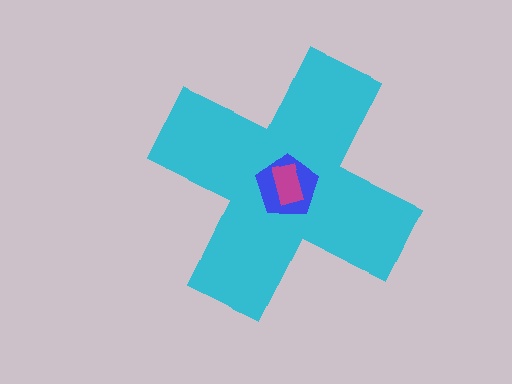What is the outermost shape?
The cyan cross.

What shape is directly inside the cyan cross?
The blue pentagon.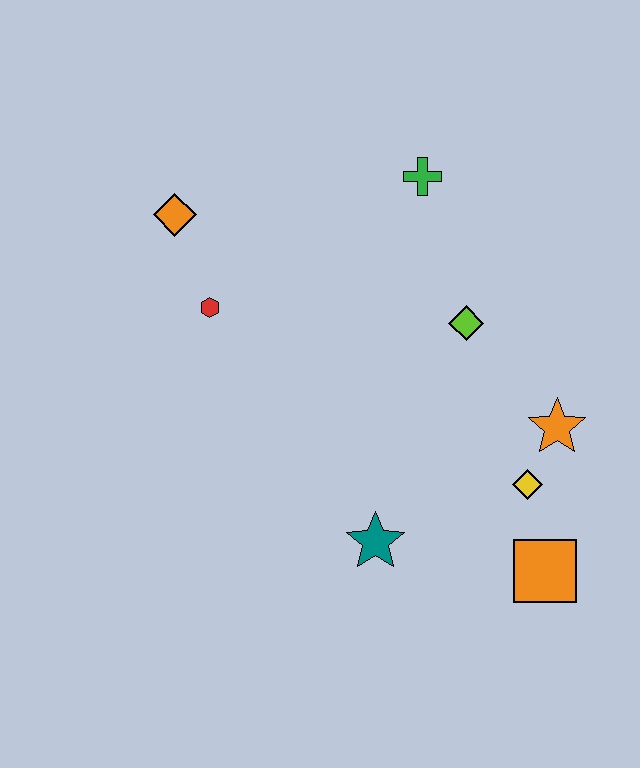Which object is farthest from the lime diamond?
The orange diamond is farthest from the lime diamond.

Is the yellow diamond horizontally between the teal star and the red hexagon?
No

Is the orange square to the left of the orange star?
Yes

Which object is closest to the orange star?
The yellow diamond is closest to the orange star.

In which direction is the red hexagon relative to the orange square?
The red hexagon is to the left of the orange square.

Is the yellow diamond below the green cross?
Yes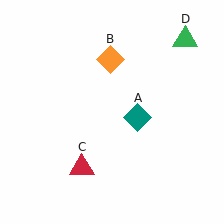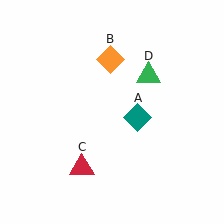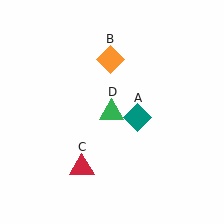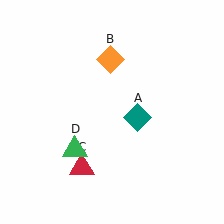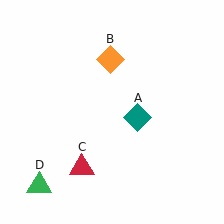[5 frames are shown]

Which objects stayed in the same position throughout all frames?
Teal diamond (object A) and orange diamond (object B) and red triangle (object C) remained stationary.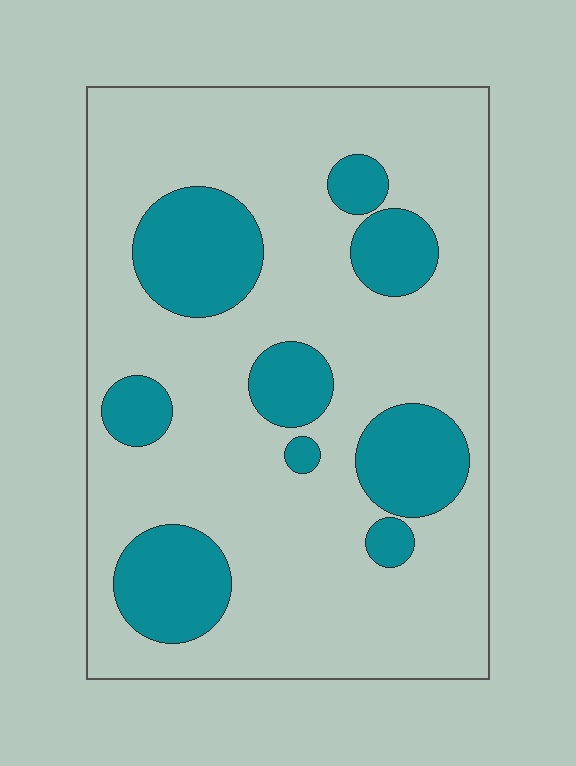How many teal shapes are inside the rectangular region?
9.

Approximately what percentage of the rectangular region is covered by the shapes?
Approximately 25%.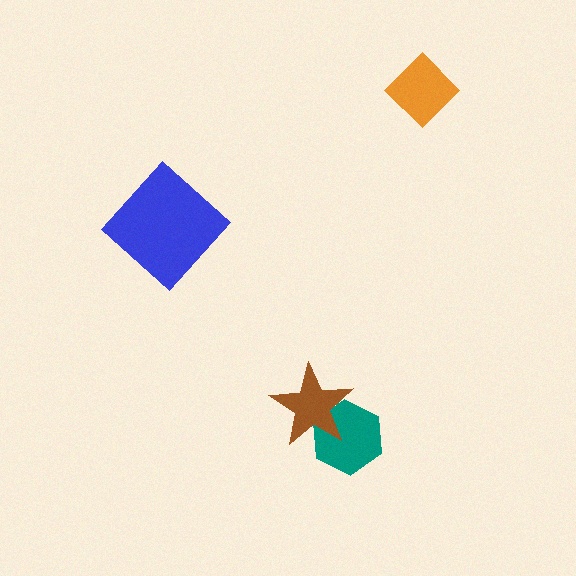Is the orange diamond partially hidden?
No, no other shape covers it.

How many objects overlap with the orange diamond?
0 objects overlap with the orange diamond.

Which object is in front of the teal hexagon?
The brown star is in front of the teal hexagon.